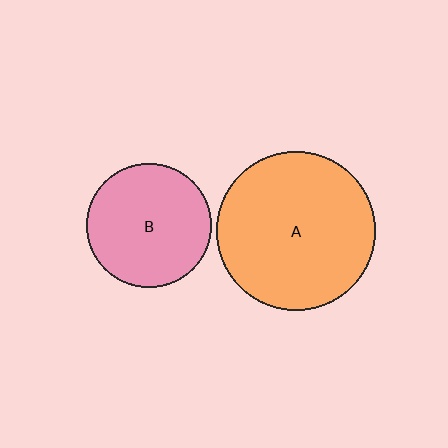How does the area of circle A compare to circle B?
Approximately 1.6 times.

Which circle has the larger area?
Circle A (orange).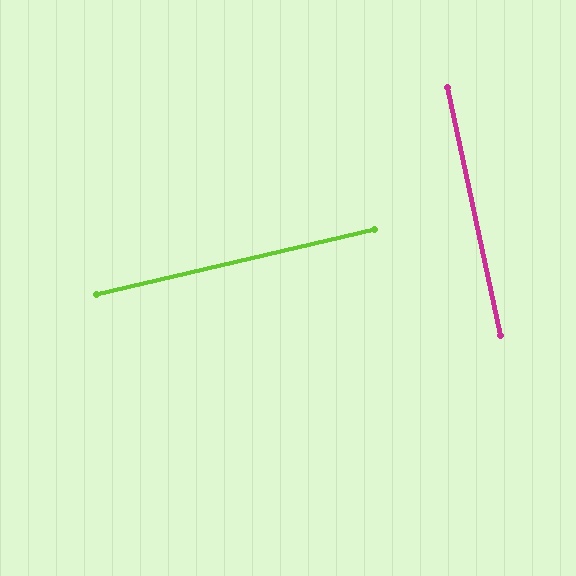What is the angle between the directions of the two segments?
Approximately 89 degrees.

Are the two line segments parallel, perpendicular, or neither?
Perpendicular — they meet at approximately 89°.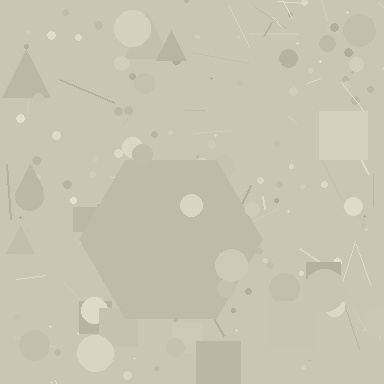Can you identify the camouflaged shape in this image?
The camouflaged shape is a hexagon.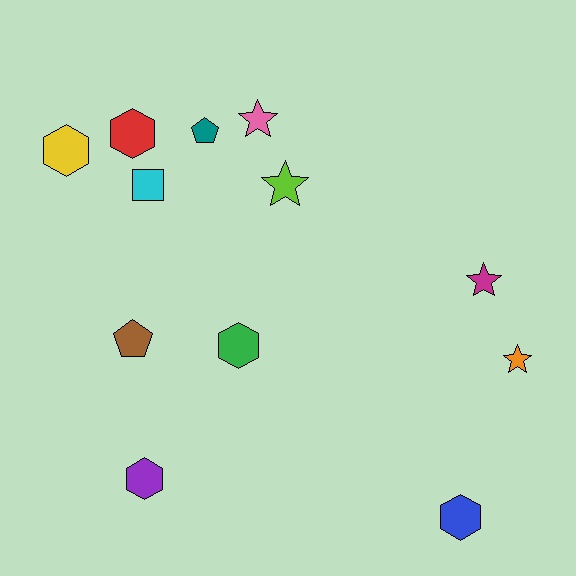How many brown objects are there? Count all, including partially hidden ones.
There is 1 brown object.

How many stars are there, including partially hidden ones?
There are 4 stars.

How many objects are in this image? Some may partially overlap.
There are 12 objects.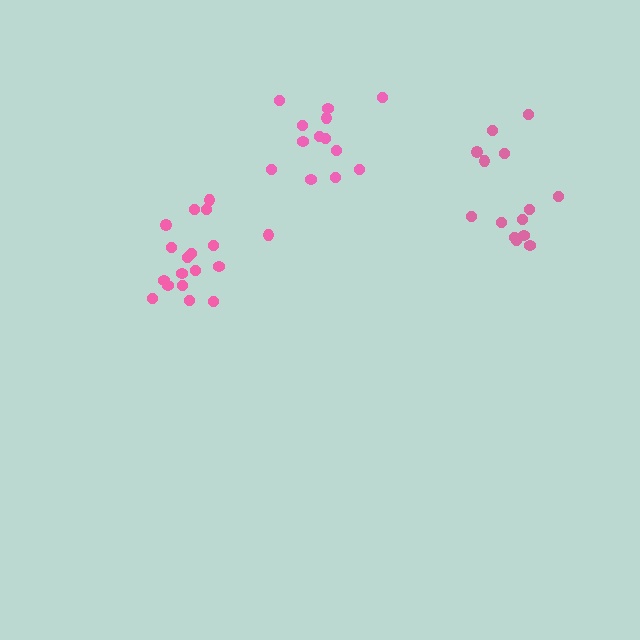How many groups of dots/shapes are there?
There are 3 groups.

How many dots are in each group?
Group 1: 18 dots, Group 2: 13 dots, Group 3: 14 dots (45 total).